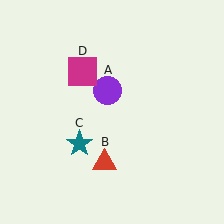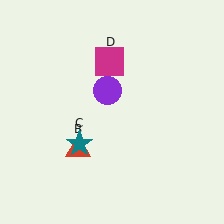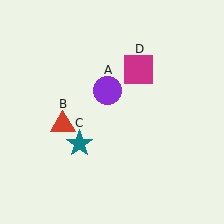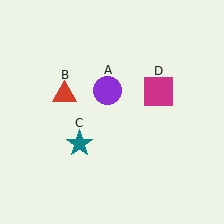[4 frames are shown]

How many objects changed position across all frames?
2 objects changed position: red triangle (object B), magenta square (object D).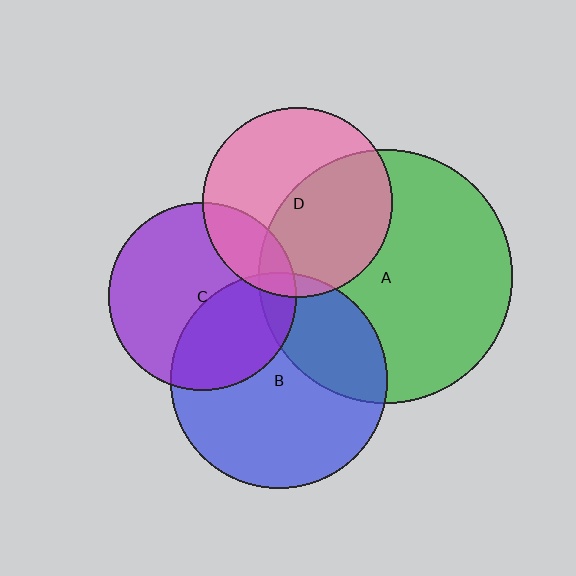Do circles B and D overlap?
Yes.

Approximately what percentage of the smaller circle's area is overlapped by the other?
Approximately 5%.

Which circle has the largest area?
Circle A (green).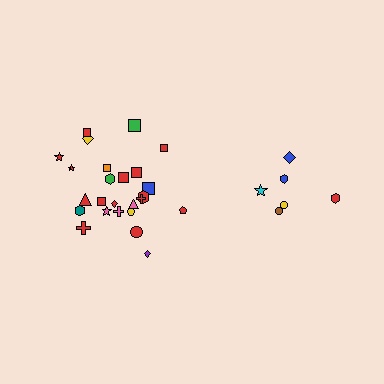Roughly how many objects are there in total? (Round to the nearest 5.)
Roughly 30 objects in total.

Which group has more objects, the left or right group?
The left group.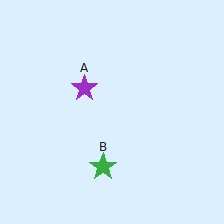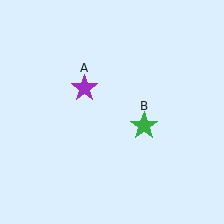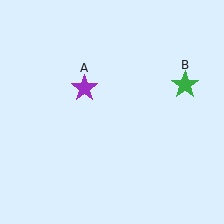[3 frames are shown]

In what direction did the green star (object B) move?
The green star (object B) moved up and to the right.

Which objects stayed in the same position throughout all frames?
Purple star (object A) remained stationary.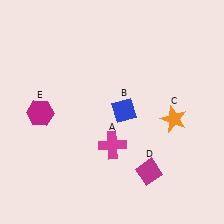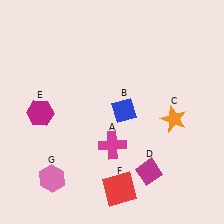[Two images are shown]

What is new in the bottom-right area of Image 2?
A red square (F) was added in the bottom-right area of Image 2.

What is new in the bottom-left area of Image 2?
A pink hexagon (G) was added in the bottom-left area of Image 2.